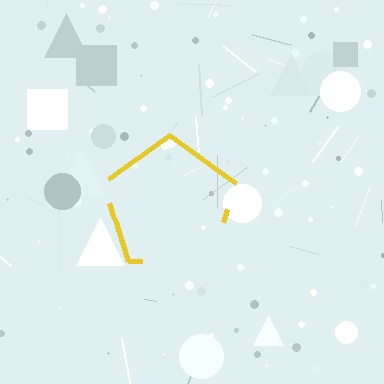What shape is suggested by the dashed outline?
The dashed outline suggests a pentagon.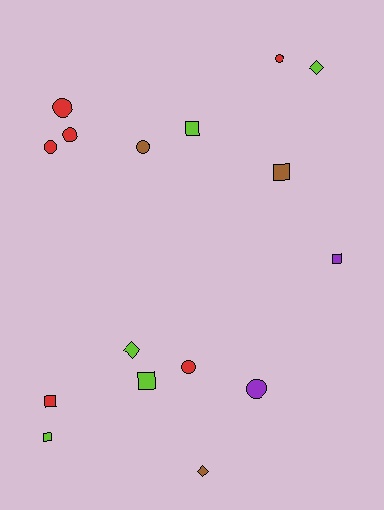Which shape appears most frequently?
Circle, with 7 objects.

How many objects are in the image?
There are 16 objects.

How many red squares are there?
There is 1 red square.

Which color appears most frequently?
Red, with 6 objects.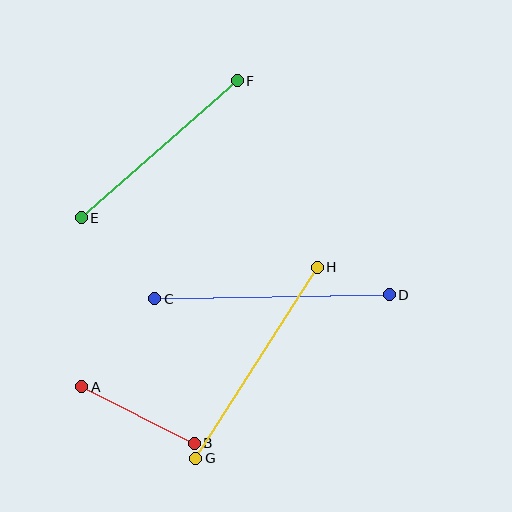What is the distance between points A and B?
The distance is approximately 126 pixels.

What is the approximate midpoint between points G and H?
The midpoint is at approximately (257, 363) pixels.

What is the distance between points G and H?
The distance is approximately 226 pixels.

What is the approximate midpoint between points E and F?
The midpoint is at approximately (159, 149) pixels.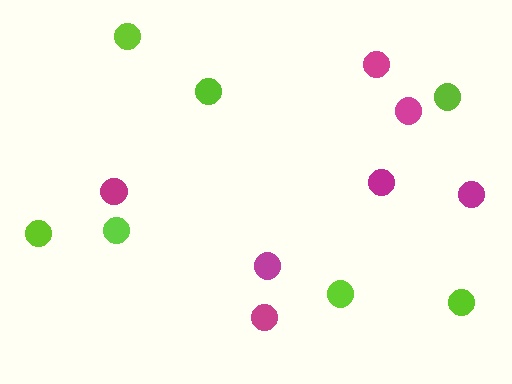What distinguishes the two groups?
There are 2 groups: one group of magenta circles (7) and one group of lime circles (7).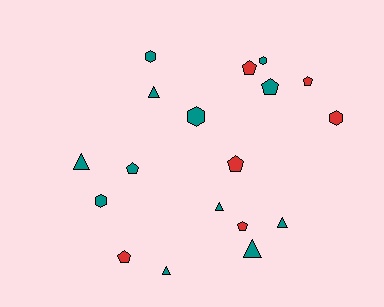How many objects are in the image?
There are 18 objects.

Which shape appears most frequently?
Pentagon, with 7 objects.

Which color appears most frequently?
Teal, with 12 objects.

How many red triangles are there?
There are no red triangles.